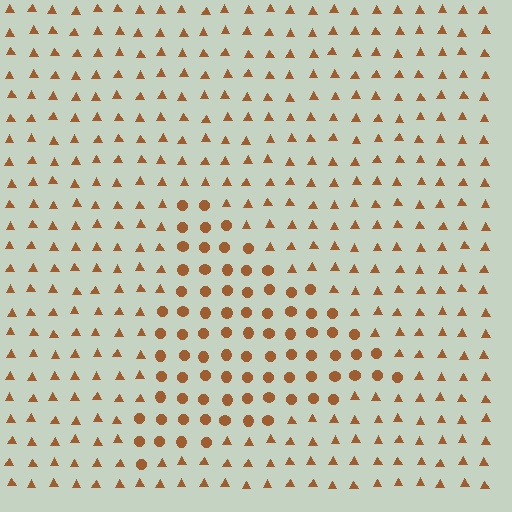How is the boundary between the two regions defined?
The boundary is defined by a change in element shape: circles inside vs. triangles outside. All elements share the same color and spacing.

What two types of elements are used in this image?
The image uses circles inside the triangle region and triangles outside it.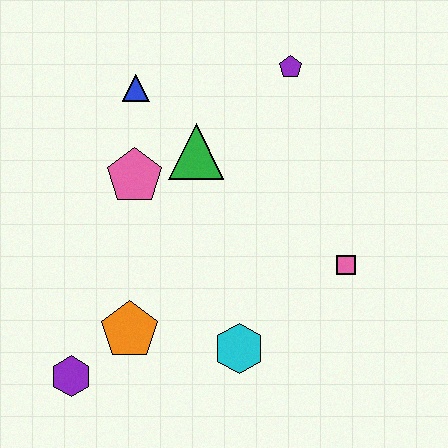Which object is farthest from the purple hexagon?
The purple pentagon is farthest from the purple hexagon.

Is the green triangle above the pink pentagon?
Yes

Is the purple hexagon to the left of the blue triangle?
Yes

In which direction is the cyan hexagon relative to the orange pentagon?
The cyan hexagon is to the right of the orange pentagon.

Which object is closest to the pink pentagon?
The green triangle is closest to the pink pentagon.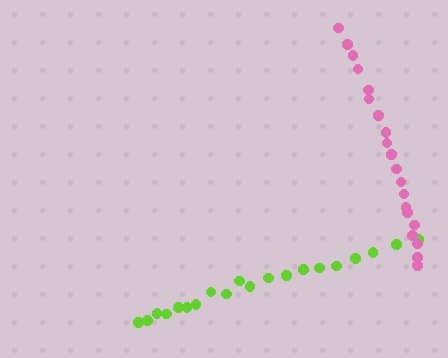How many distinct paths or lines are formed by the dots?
There are 2 distinct paths.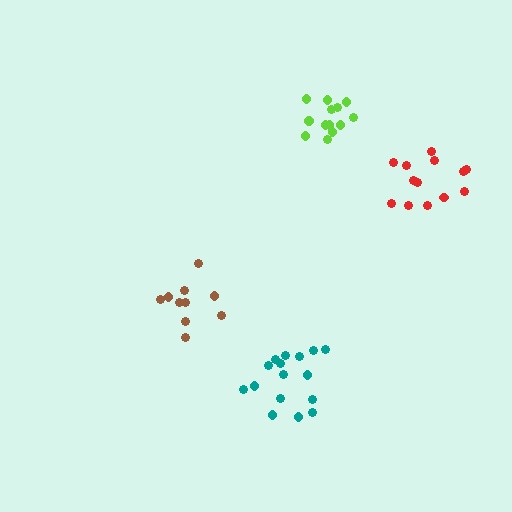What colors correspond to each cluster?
The clusters are colored: teal, lime, red, brown.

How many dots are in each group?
Group 1: 16 dots, Group 2: 13 dots, Group 3: 13 dots, Group 4: 10 dots (52 total).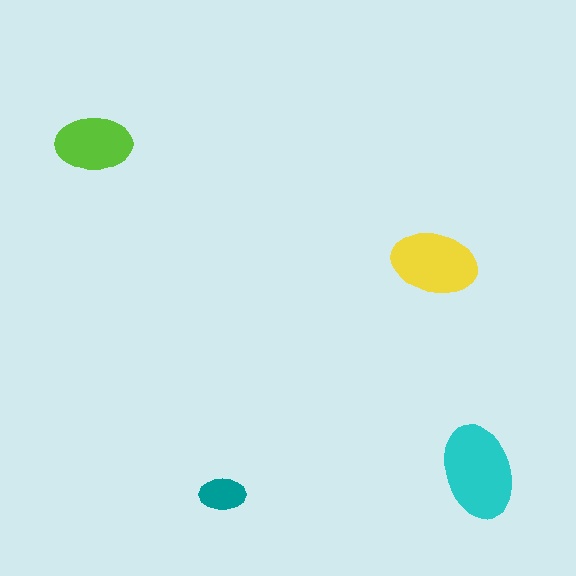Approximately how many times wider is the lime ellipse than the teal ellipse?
About 1.5 times wider.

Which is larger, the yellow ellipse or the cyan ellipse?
The cyan one.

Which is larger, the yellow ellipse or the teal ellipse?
The yellow one.